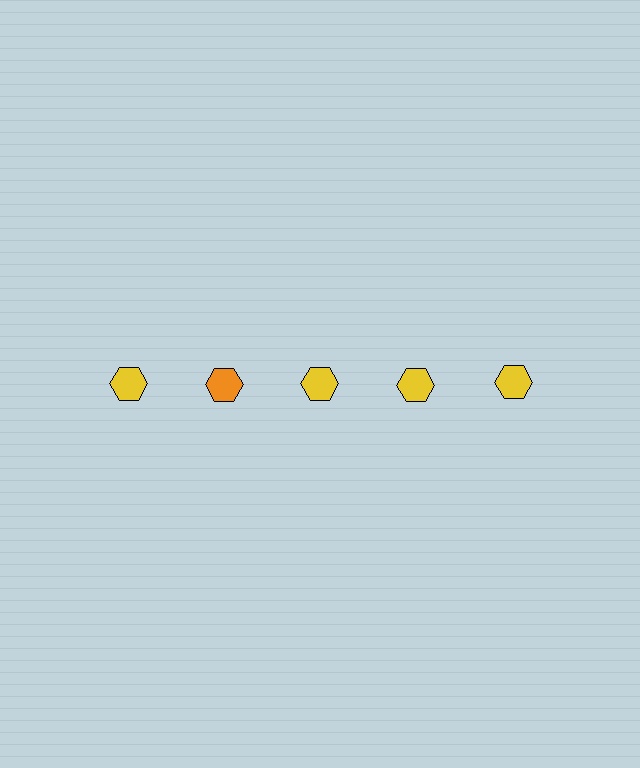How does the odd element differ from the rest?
It has a different color: orange instead of yellow.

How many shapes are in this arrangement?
There are 5 shapes arranged in a grid pattern.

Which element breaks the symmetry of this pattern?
The orange hexagon in the top row, second from left column breaks the symmetry. All other shapes are yellow hexagons.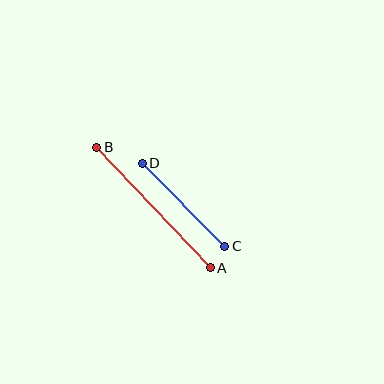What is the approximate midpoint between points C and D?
The midpoint is at approximately (183, 205) pixels.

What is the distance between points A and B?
The distance is approximately 166 pixels.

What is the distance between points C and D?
The distance is approximately 117 pixels.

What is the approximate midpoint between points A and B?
The midpoint is at approximately (153, 208) pixels.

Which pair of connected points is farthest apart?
Points A and B are farthest apart.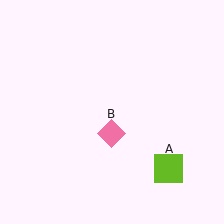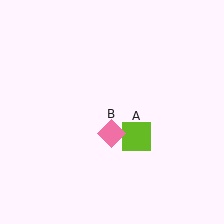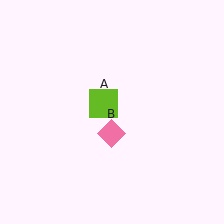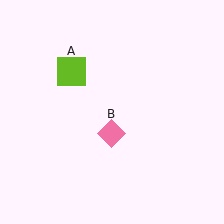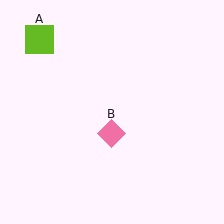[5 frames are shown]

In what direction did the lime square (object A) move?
The lime square (object A) moved up and to the left.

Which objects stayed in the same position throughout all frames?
Pink diamond (object B) remained stationary.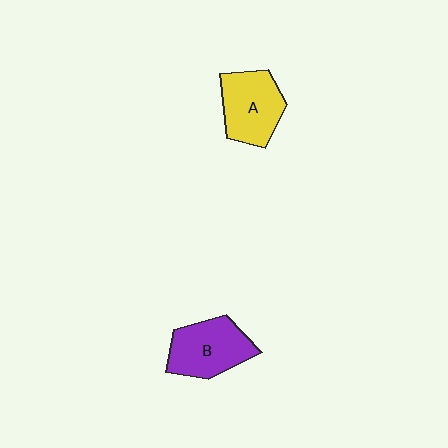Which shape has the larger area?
Shape B (purple).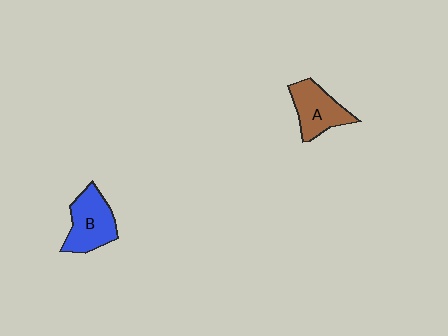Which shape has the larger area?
Shape B (blue).